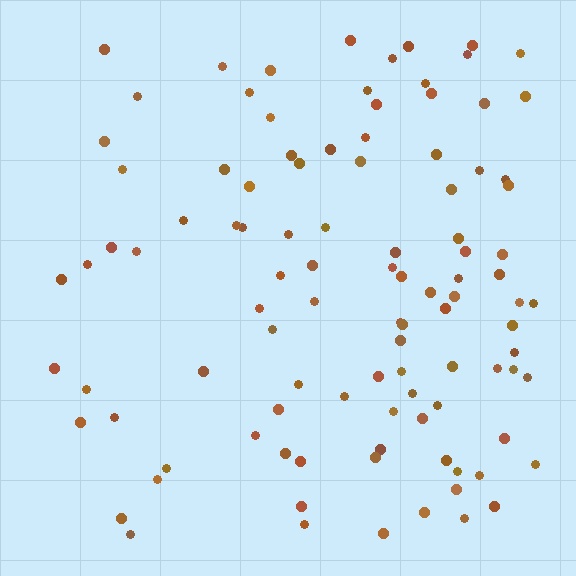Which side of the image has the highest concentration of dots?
The right.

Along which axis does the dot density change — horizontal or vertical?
Horizontal.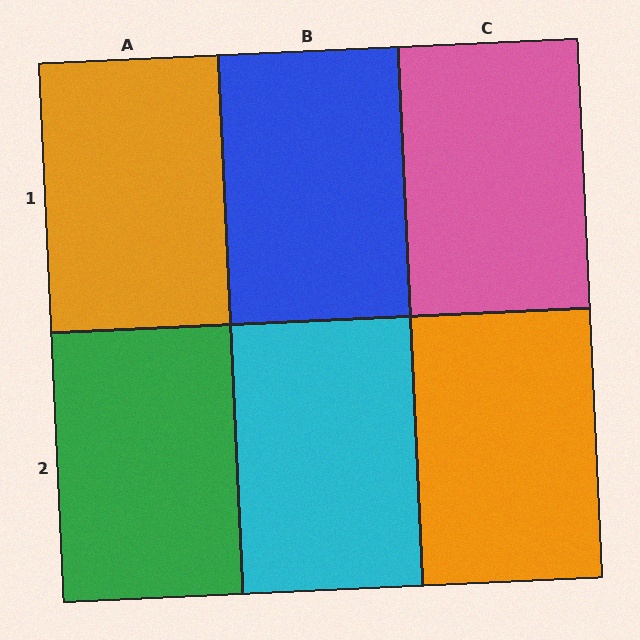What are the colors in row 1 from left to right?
Orange, blue, pink.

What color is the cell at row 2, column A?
Green.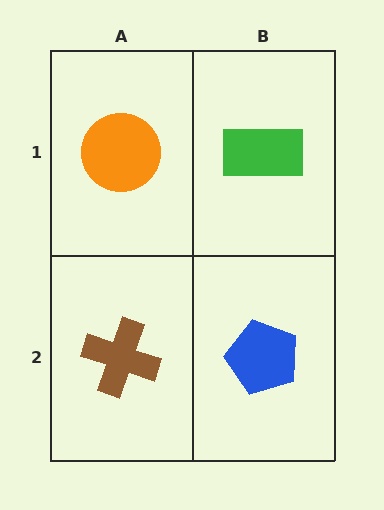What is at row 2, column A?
A brown cross.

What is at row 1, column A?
An orange circle.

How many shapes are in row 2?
2 shapes.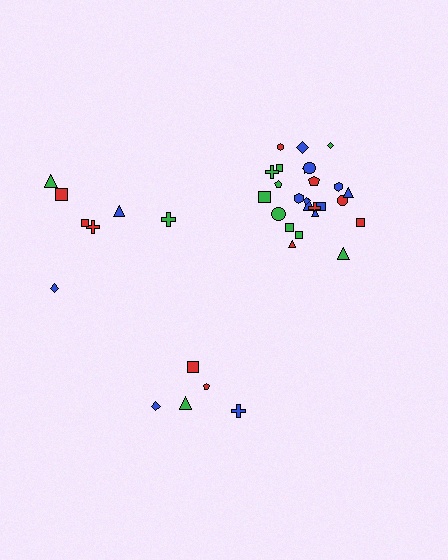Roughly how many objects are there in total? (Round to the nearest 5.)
Roughly 35 objects in total.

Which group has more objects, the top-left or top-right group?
The top-right group.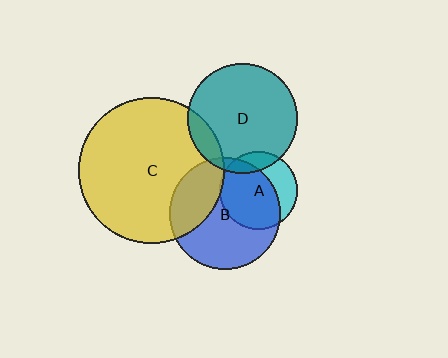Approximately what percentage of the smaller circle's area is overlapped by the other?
Approximately 15%.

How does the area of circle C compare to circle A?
Approximately 3.5 times.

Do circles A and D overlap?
Yes.